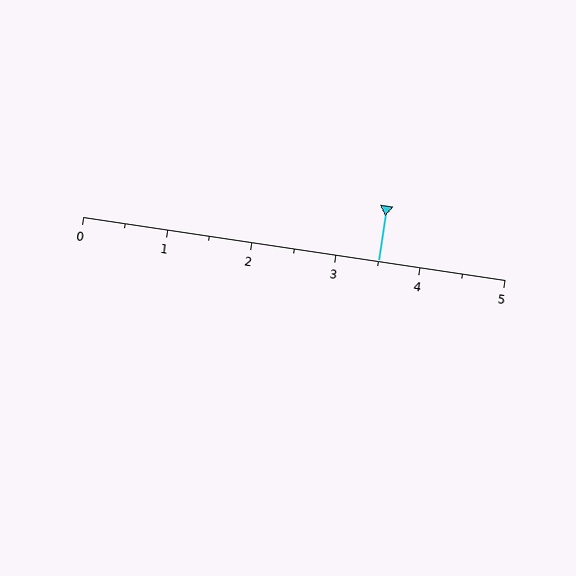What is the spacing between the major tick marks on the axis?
The major ticks are spaced 1 apart.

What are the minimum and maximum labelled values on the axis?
The axis runs from 0 to 5.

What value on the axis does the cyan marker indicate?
The marker indicates approximately 3.5.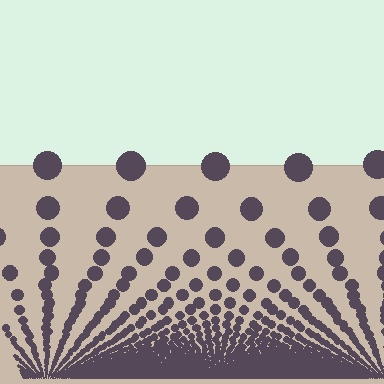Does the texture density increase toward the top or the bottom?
Density increases toward the bottom.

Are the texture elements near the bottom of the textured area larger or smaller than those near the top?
Smaller. The gradient is inverted — elements near the bottom are smaller and denser.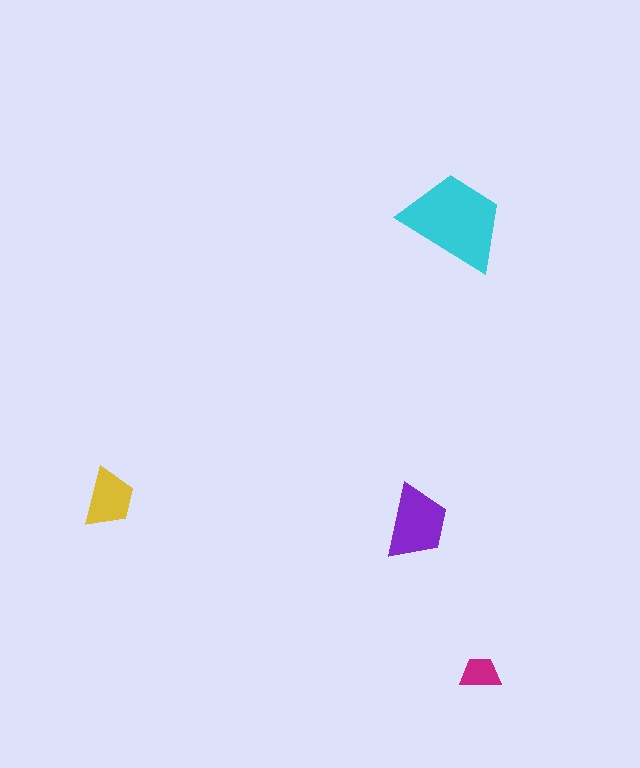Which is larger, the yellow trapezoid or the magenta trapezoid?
The yellow one.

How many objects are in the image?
There are 4 objects in the image.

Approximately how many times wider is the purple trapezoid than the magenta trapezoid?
About 2 times wider.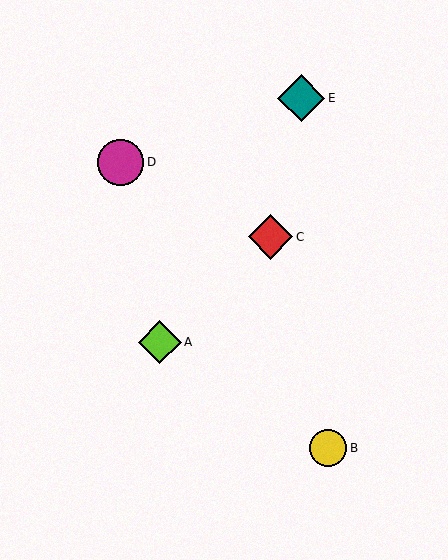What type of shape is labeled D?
Shape D is a magenta circle.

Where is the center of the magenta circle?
The center of the magenta circle is at (121, 162).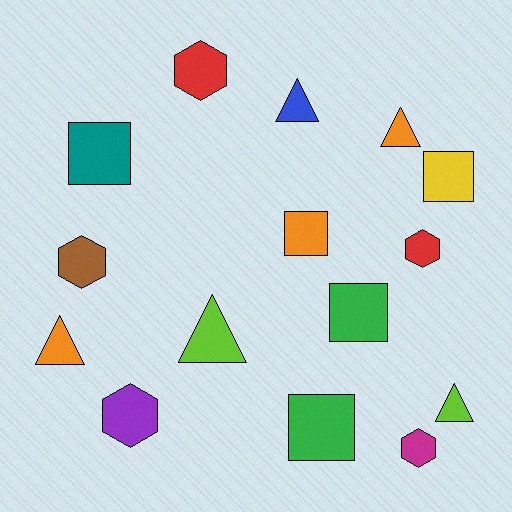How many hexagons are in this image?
There are 5 hexagons.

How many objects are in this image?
There are 15 objects.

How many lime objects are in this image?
There are 2 lime objects.